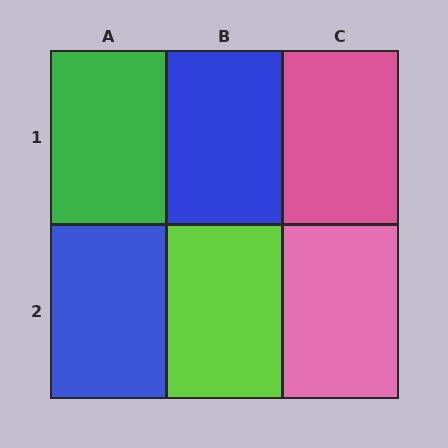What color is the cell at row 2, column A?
Blue.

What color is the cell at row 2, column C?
Pink.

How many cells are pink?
2 cells are pink.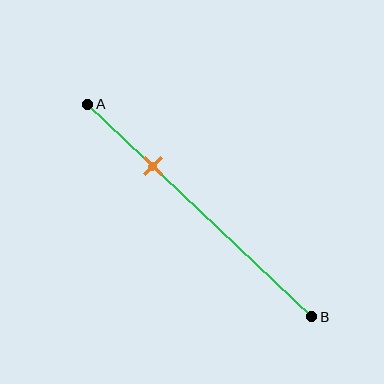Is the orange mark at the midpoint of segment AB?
No, the mark is at about 30% from A, not at the 50% midpoint.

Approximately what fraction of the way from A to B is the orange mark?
The orange mark is approximately 30% of the way from A to B.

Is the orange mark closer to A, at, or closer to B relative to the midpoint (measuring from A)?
The orange mark is closer to point A than the midpoint of segment AB.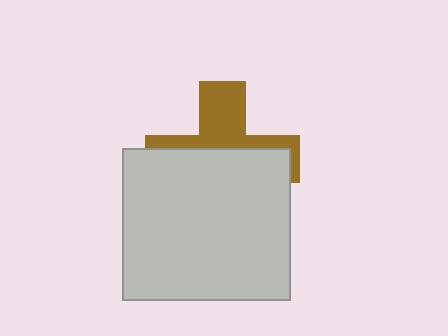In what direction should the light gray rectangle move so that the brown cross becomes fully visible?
The light gray rectangle should move down. That is the shortest direction to clear the overlap and leave the brown cross fully visible.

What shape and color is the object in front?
The object in front is a light gray rectangle.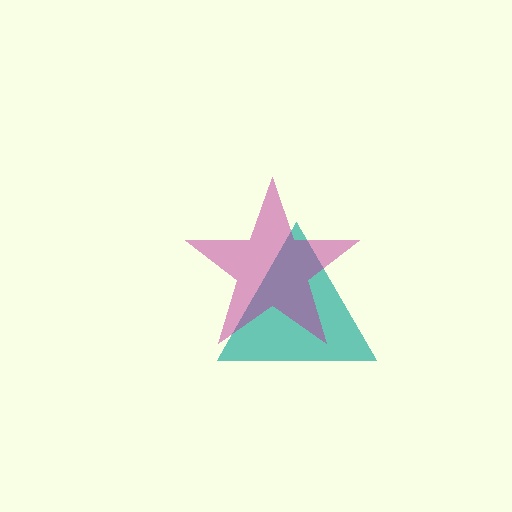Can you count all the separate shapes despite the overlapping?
Yes, there are 2 separate shapes.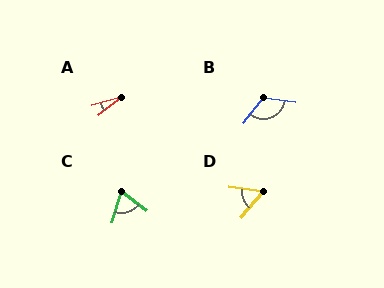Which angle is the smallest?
A, at approximately 22 degrees.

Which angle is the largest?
B, at approximately 119 degrees.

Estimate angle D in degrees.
Approximately 57 degrees.